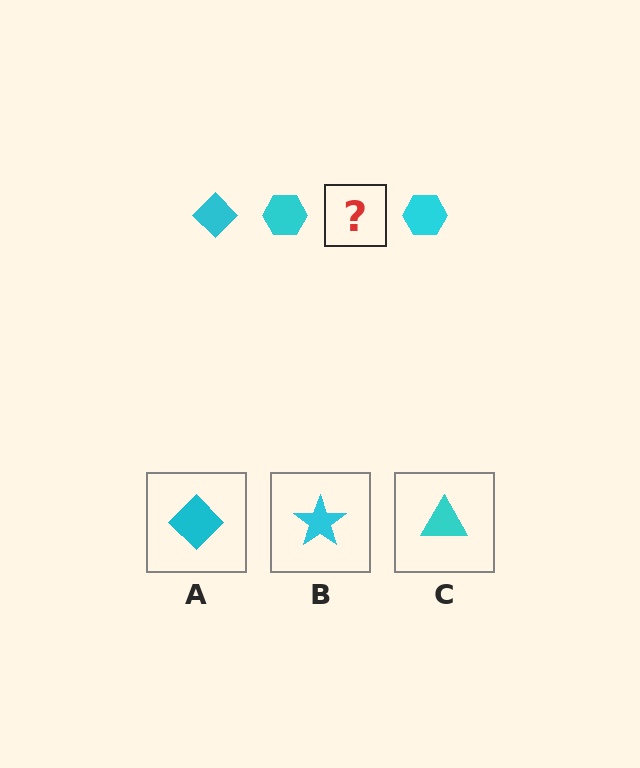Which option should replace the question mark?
Option A.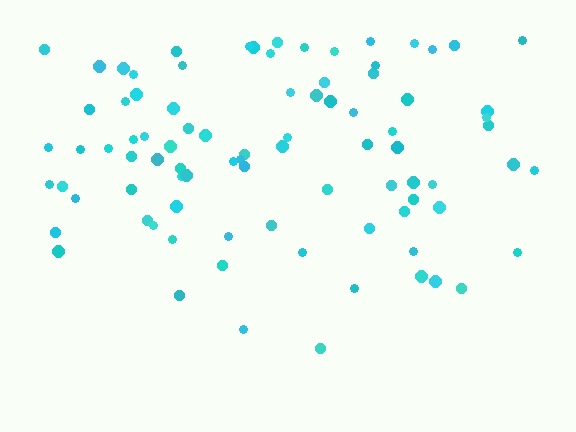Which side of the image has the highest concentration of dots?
The top.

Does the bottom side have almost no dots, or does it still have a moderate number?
Still a moderate number, just noticeably fewer than the top.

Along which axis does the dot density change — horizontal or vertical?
Vertical.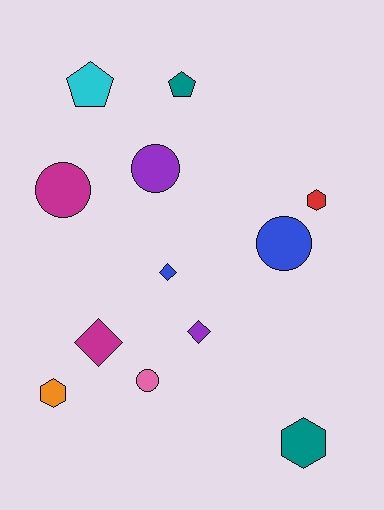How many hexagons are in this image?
There are 3 hexagons.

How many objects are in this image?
There are 12 objects.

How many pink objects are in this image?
There is 1 pink object.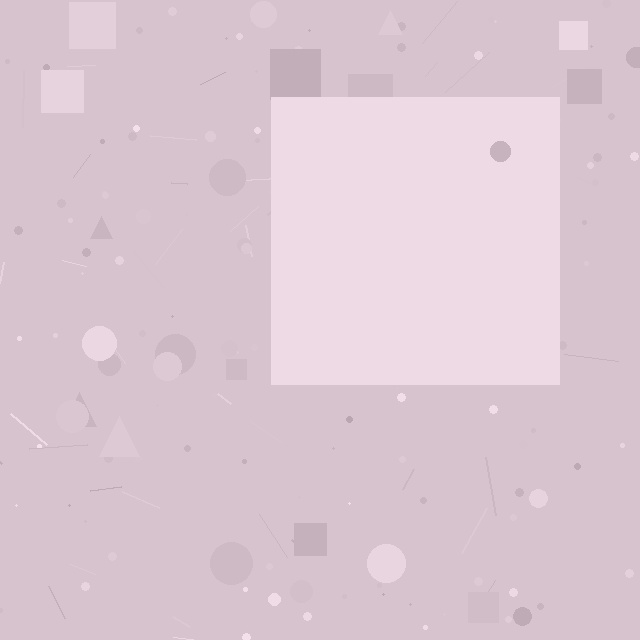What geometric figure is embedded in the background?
A square is embedded in the background.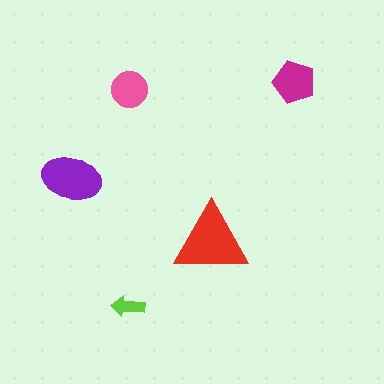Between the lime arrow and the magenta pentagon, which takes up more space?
The magenta pentagon.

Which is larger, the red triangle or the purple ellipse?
The red triangle.